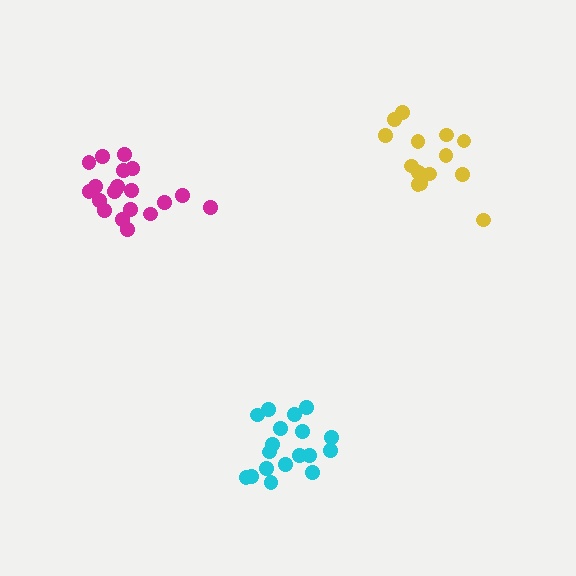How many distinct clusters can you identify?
There are 3 distinct clusters.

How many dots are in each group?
Group 1: 15 dots, Group 2: 20 dots, Group 3: 18 dots (53 total).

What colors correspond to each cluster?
The clusters are colored: yellow, magenta, cyan.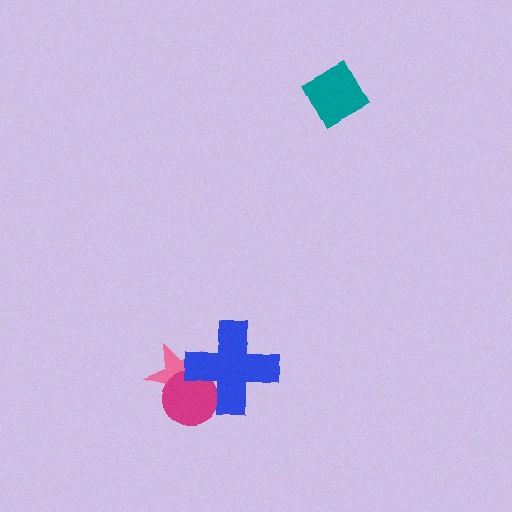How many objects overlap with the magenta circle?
2 objects overlap with the magenta circle.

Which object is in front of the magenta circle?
The blue cross is in front of the magenta circle.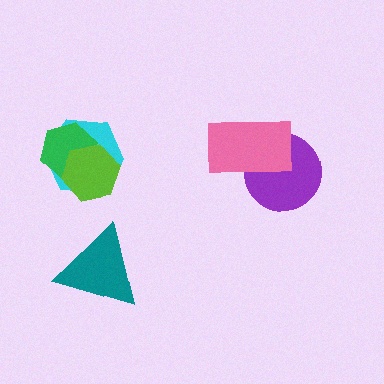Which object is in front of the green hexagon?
The lime hexagon is in front of the green hexagon.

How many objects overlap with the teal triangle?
0 objects overlap with the teal triangle.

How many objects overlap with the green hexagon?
2 objects overlap with the green hexagon.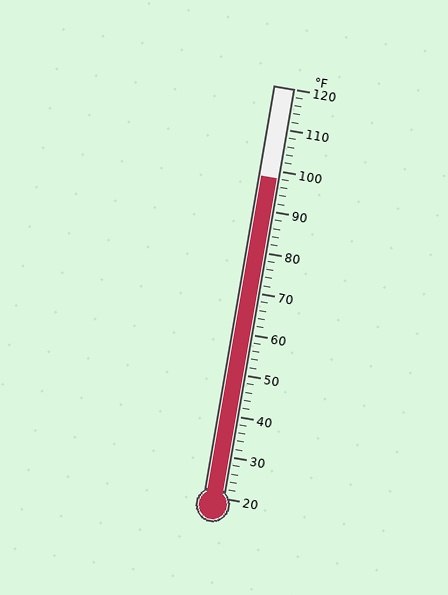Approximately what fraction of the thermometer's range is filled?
The thermometer is filled to approximately 80% of its range.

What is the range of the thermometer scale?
The thermometer scale ranges from 20°F to 120°F.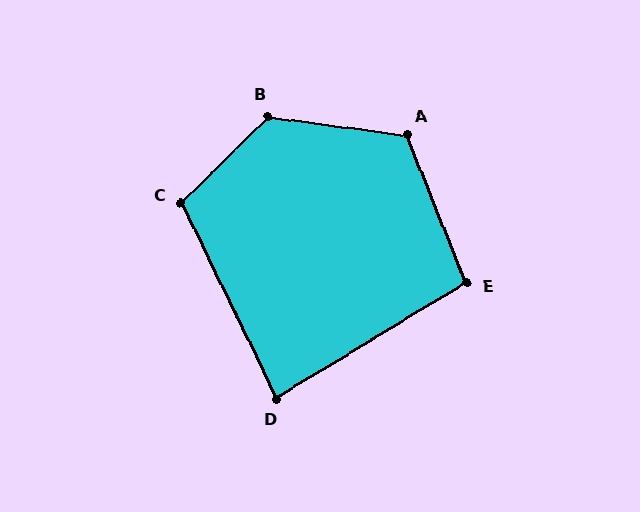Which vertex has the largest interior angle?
B, at approximately 127 degrees.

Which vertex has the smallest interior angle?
D, at approximately 85 degrees.